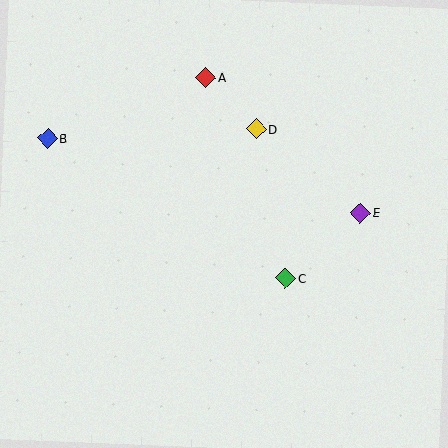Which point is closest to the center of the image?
Point C at (286, 279) is closest to the center.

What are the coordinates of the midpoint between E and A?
The midpoint between E and A is at (283, 145).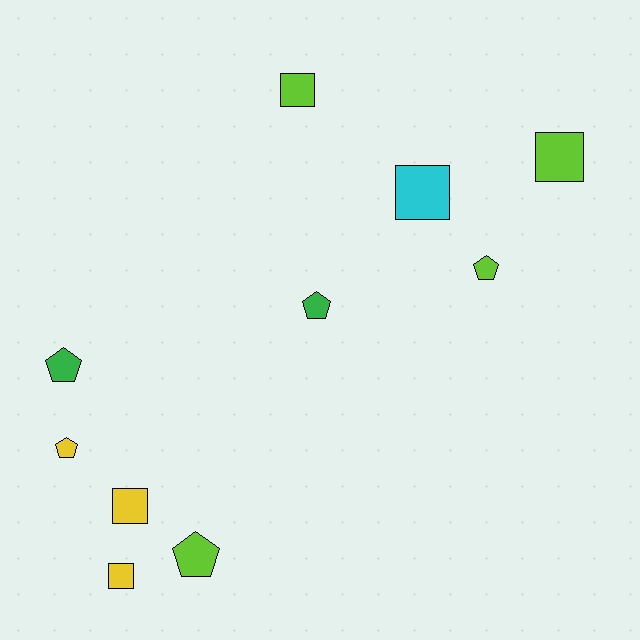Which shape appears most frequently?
Square, with 5 objects.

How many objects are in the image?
There are 10 objects.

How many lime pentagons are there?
There are 2 lime pentagons.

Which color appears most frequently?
Lime, with 4 objects.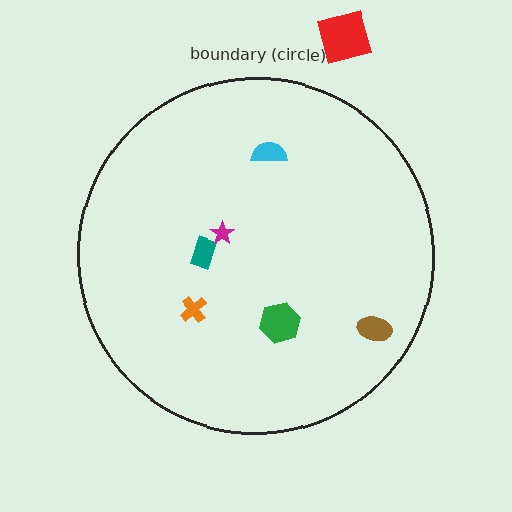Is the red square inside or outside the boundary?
Outside.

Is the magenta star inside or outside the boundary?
Inside.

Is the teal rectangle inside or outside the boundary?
Inside.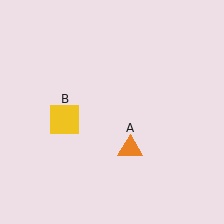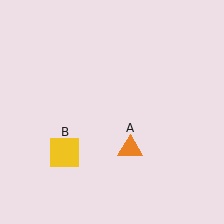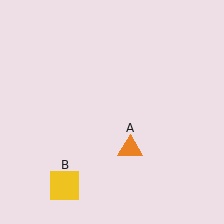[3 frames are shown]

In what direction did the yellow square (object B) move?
The yellow square (object B) moved down.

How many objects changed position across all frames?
1 object changed position: yellow square (object B).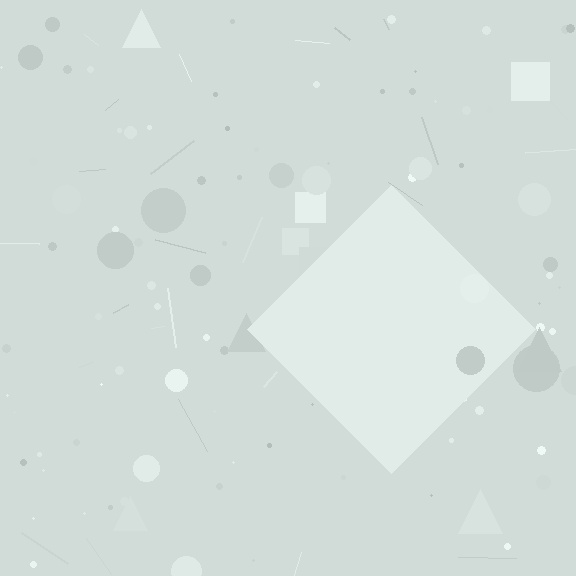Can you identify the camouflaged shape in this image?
The camouflaged shape is a diamond.